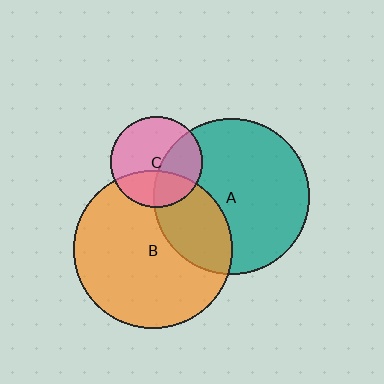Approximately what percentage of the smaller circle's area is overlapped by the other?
Approximately 35%.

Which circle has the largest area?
Circle B (orange).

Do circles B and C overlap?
Yes.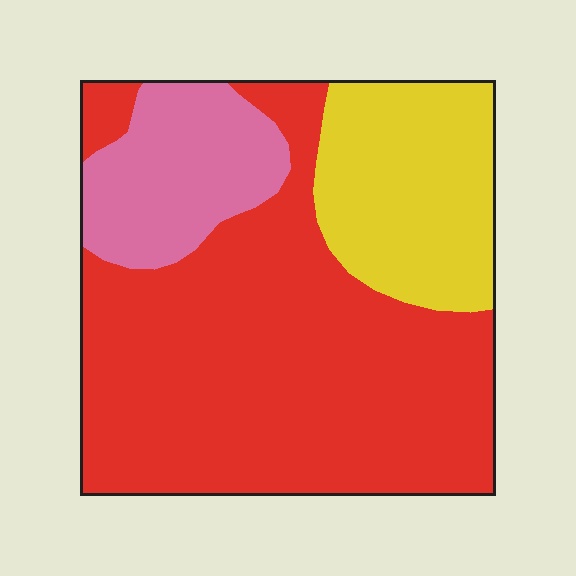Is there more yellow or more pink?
Yellow.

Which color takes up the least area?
Pink, at roughly 15%.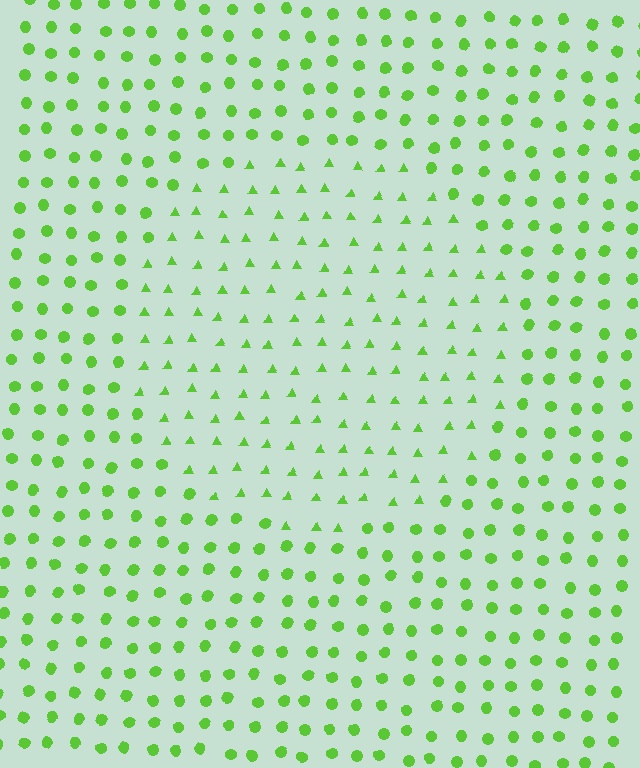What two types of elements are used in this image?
The image uses triangles inside the circle region and circles outside it.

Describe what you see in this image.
The image is filled with small lime elements arranged in a uniform grid. A circle-shaped region contains triangles, while the surrounding area contains circles. The boundary is defined purely by the change in element shape.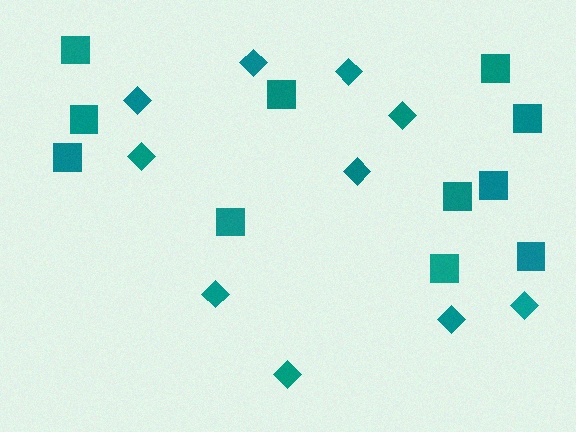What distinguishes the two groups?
There are 2 groups: one group of squares (11) and one group of diamonds (10).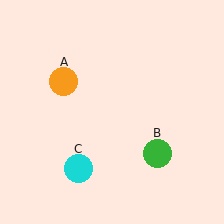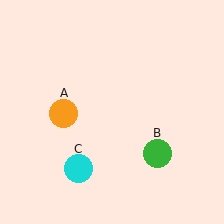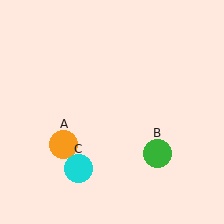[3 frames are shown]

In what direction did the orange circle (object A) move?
The orange circle (object A) moved down.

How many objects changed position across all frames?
1 object changed position: orange circle (object A).